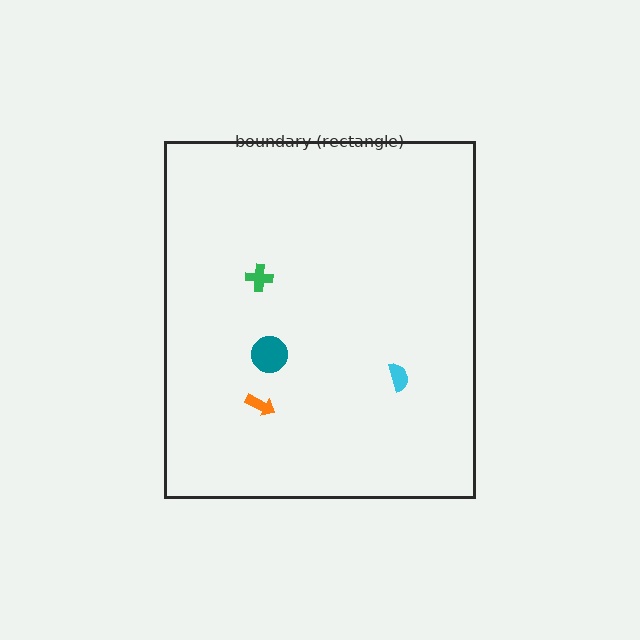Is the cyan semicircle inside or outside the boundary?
Inside.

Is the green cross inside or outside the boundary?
Inside.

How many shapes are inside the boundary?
4 inside, 0 outside.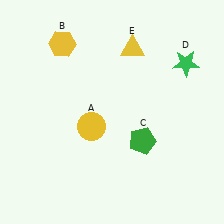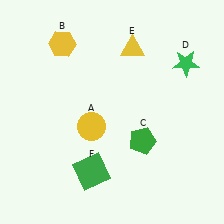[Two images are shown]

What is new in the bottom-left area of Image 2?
A green square (F) was added in the bottom-left area of Image 2.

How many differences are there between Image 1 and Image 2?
There is 1 difference between the two images.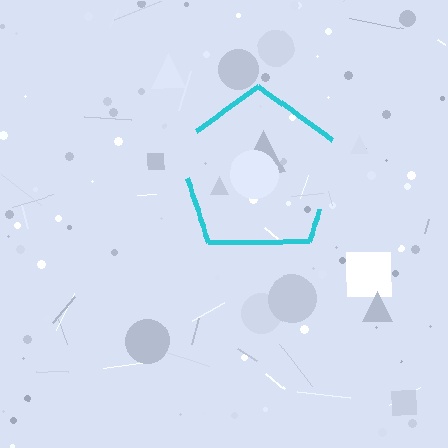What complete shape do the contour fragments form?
The contour fragments form a pentagon.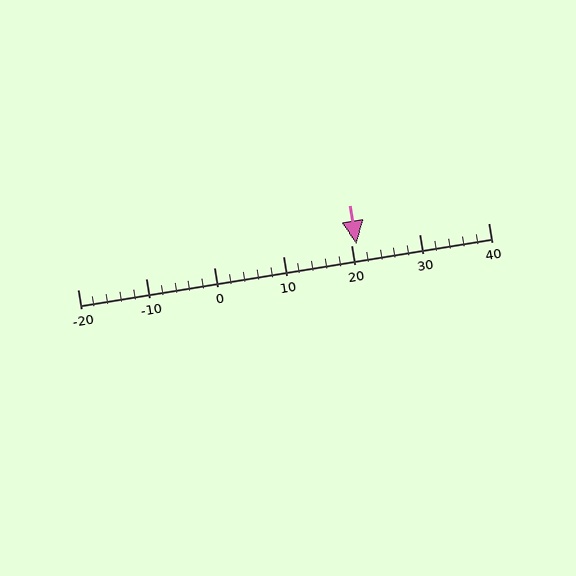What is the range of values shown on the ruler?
The ruler shows values from -20 to 40.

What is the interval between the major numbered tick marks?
The major tick marks are spaced 10 units apart.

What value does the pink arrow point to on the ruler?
The pink arrow points to approximately 21.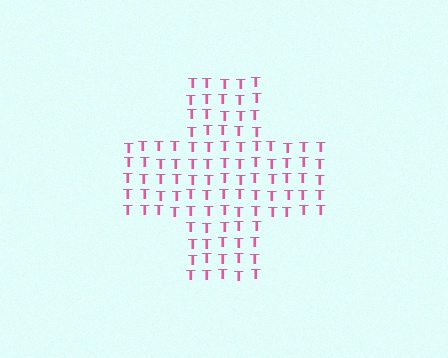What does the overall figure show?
The overall figure shows a cross.